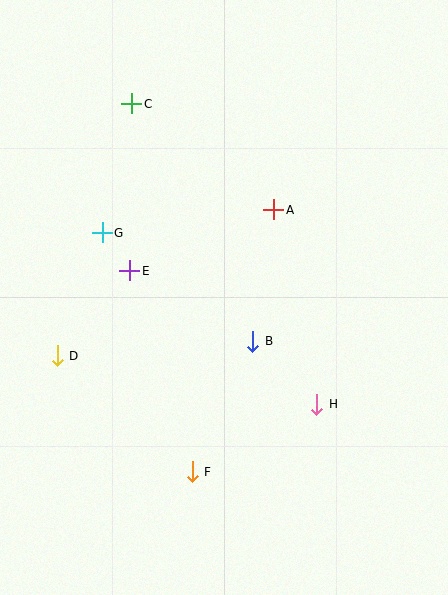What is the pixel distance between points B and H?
The distance between B and H is 89 pixels.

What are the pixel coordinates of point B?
Point B is at (253, 341).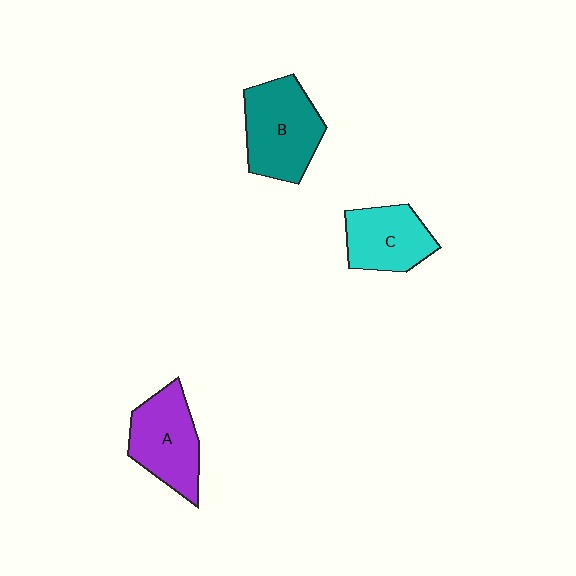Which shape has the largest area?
Shape B (teal).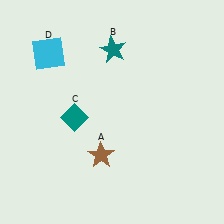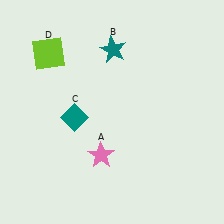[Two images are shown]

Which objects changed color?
A changed from brown to pink. D changed from cyan to lime.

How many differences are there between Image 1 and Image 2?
There are 2 differences between the two images.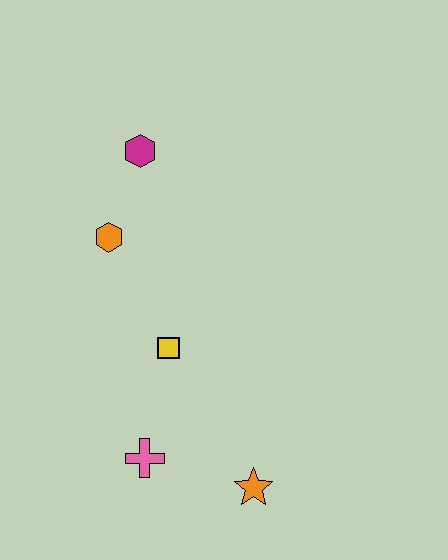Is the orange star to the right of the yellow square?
Yes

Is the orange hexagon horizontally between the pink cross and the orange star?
No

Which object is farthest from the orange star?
The magenta hexagon is farthest from the orange star.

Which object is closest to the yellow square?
The pink cross is closest to the yellow square.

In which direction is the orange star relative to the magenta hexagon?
The orange star is below the magenta hexagon.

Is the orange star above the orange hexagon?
No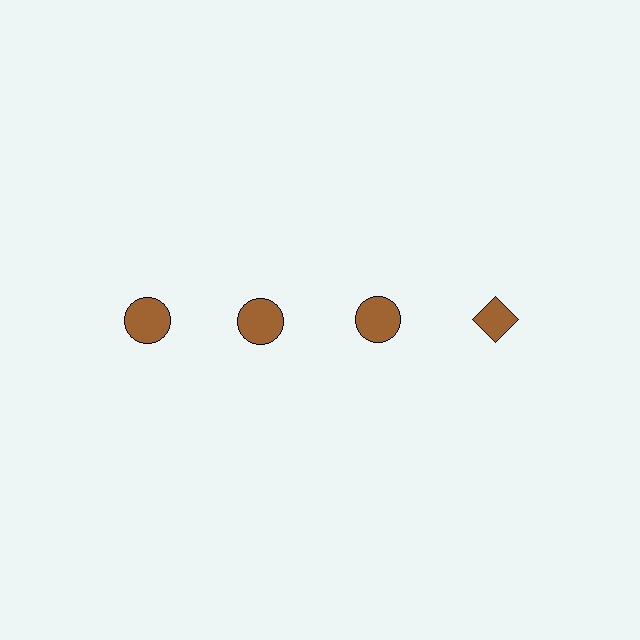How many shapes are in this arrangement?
There are 4 shapes arranged in a grid pattern.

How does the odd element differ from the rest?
It has a different shape: diamond instead of circle.